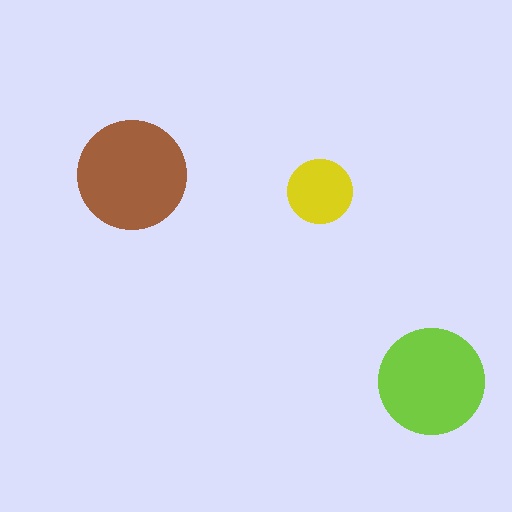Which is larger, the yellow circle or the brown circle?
The brown one.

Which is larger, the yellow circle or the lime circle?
The lime one.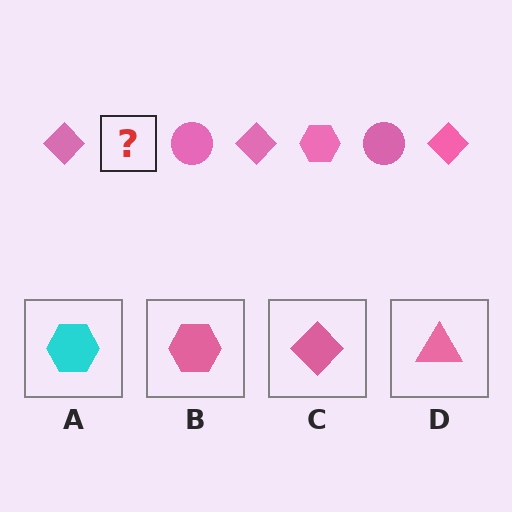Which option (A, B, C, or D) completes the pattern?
B.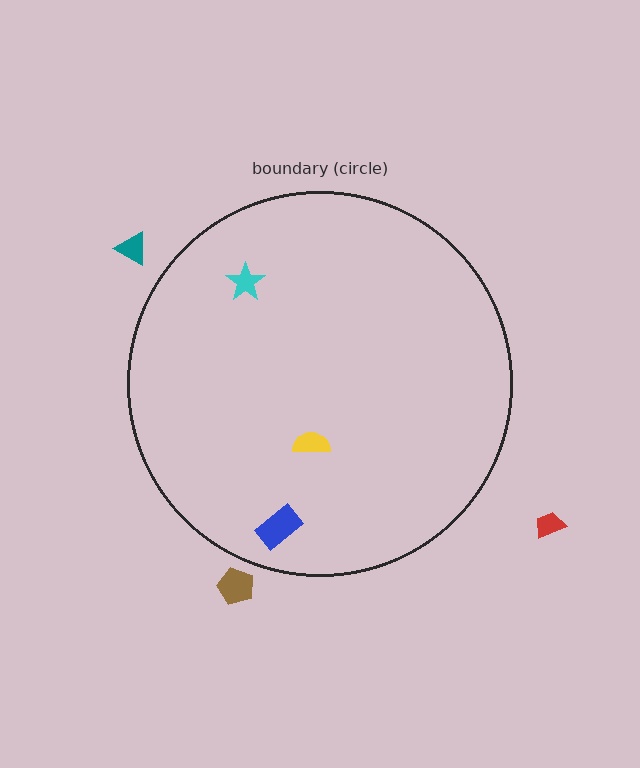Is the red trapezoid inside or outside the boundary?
Outside.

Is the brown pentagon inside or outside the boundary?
Outside.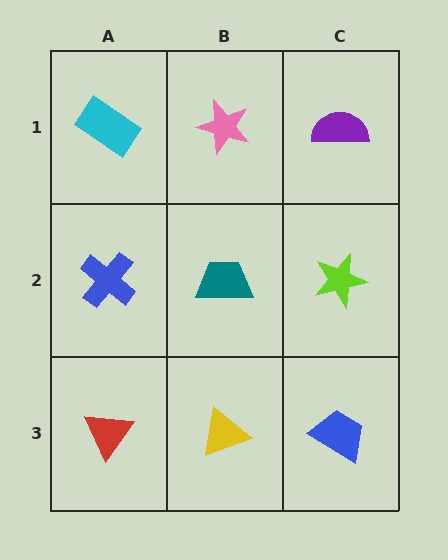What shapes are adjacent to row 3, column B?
A teal trapezoid (row 2, column B), a red triangle (row 3, column A), a blue trapezoid (row 3, column C).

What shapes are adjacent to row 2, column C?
A purple semicircle (row 1, column C), a blue trapezoid (row 3, column C), a teal trapezoid (row 2, column B).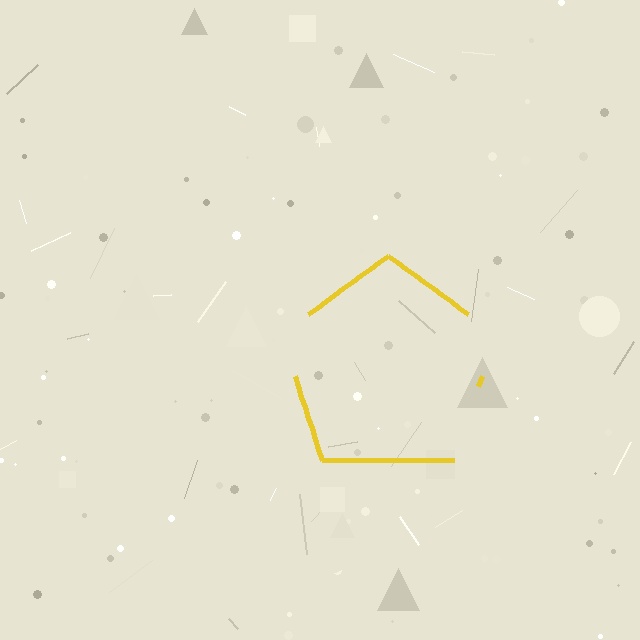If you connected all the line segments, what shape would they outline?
They would outline a pentagon.